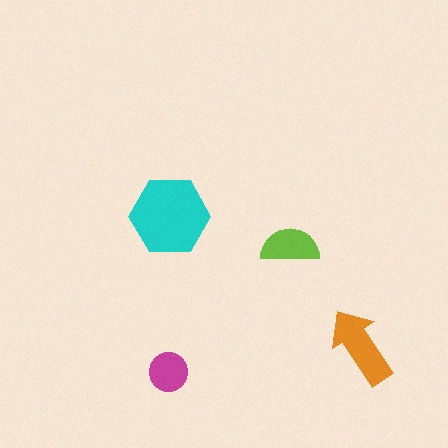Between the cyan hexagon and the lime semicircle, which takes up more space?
The cyan hexagon.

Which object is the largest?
The cyan hexagon.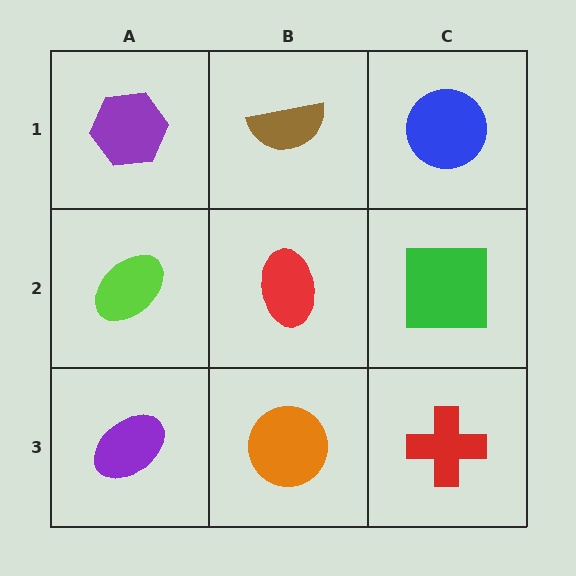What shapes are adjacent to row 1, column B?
A red ellipse (row 2, column B), a purple hexagon (row 1, column A), a blue circle (row 1, column C).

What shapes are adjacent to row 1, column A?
A lime ellipse (row 2, column A), a brown semicircle (row 1, column B).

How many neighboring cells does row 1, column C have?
2.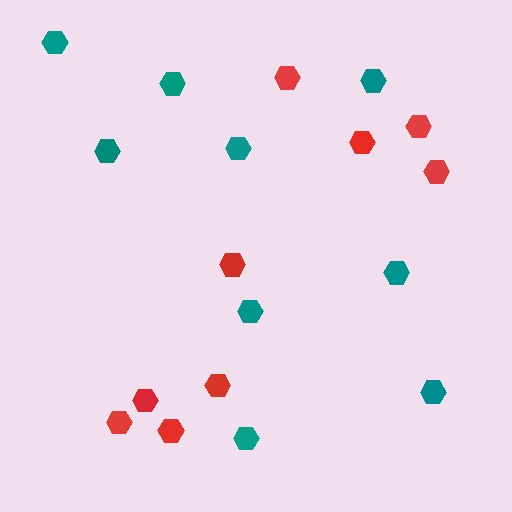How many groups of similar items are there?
There are 2 groups: one group of teal hexagons (9) and one group of red hexagons (9).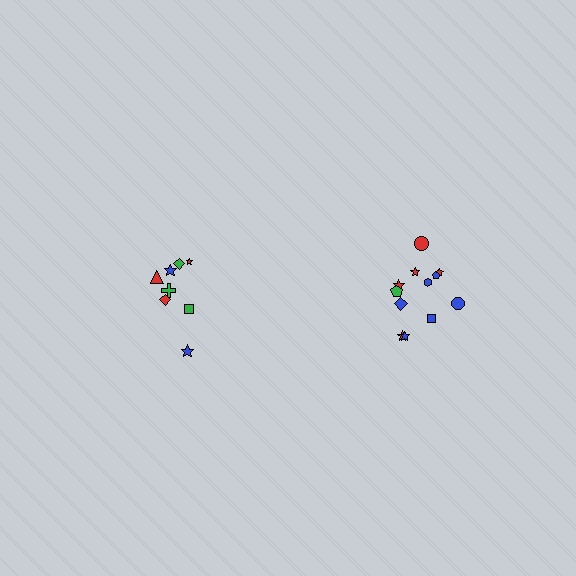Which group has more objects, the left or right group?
The right group.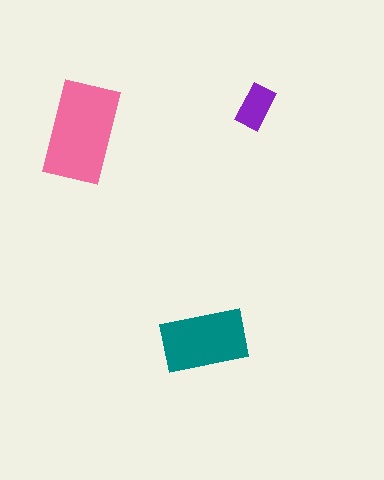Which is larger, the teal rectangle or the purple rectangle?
The teal one.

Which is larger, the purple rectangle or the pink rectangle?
The pink one.